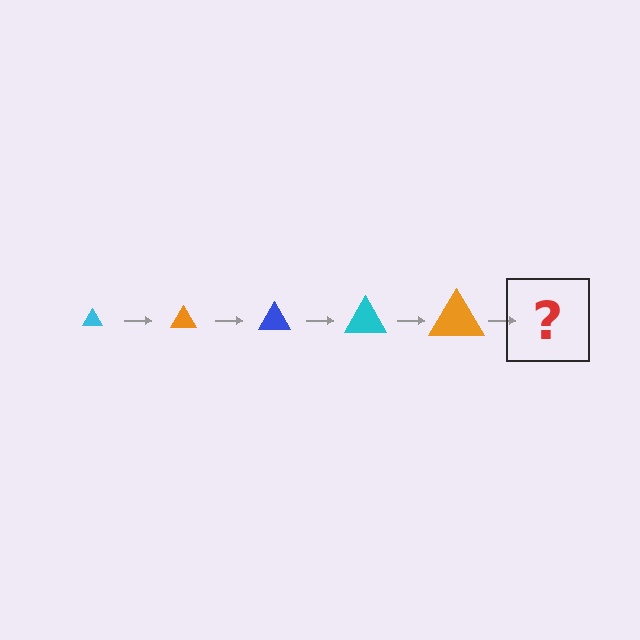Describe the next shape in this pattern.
It should be a blue triangle, larger than the previous one.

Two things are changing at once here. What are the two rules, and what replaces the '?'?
The two rules are that the triangle grows larger each step and the color cycles through cyan, orange, and blue. The '?' should be a blue triangle, larger than the previous one.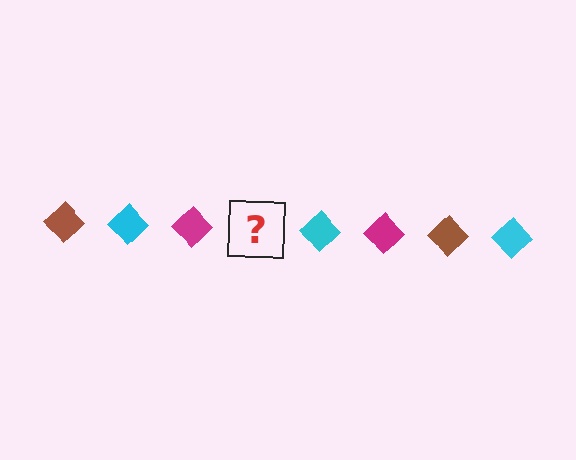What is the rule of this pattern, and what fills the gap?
The rule is that the pattern cycles through brown, cyan, magenta diamonds. The gap should be filled with a brown diamond.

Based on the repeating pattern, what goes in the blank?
The blank should be a brown diamond.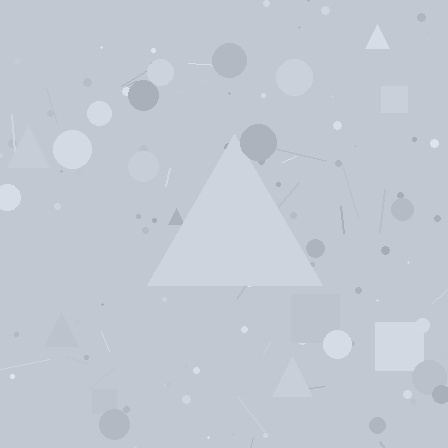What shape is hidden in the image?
A triangle is hidden in the image.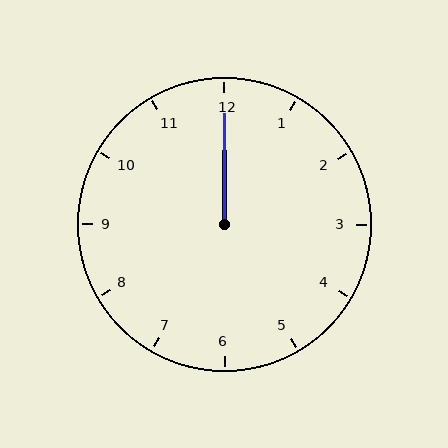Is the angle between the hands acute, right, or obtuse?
It is acute.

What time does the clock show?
12:00.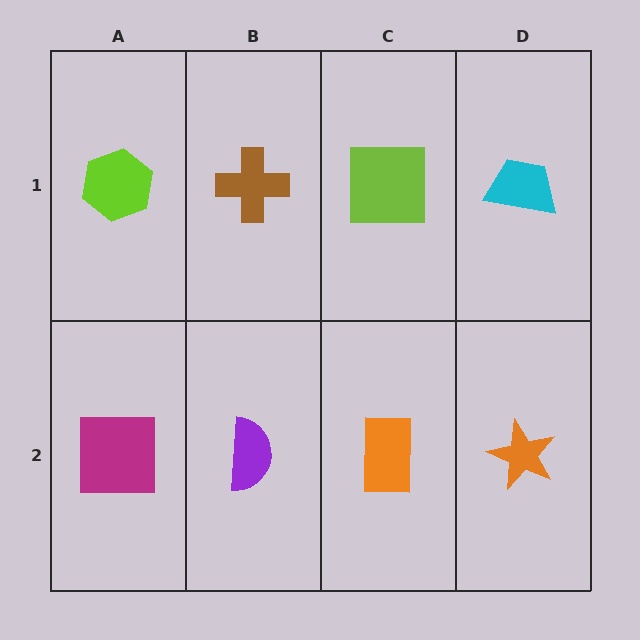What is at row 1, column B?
A brown cross.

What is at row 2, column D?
An orange star.